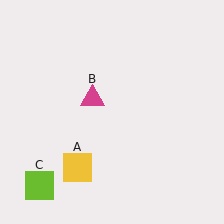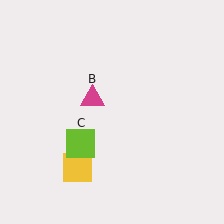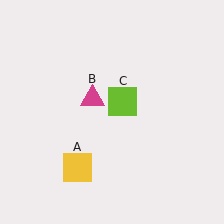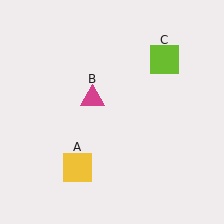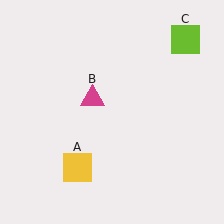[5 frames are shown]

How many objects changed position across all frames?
1 object changed position: lime square (object C).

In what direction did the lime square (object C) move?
The lime square (object C) moved up and to the right.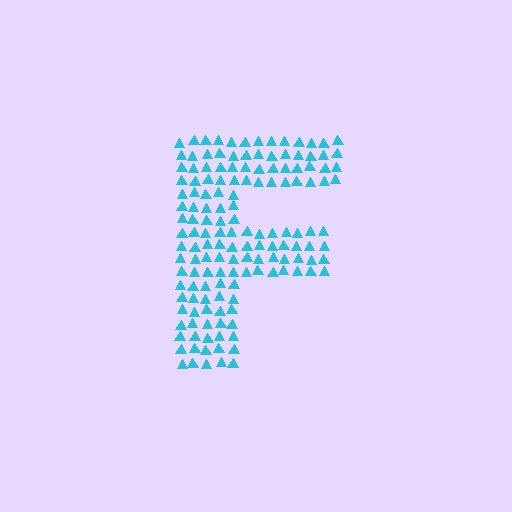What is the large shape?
The large shape is the letter F.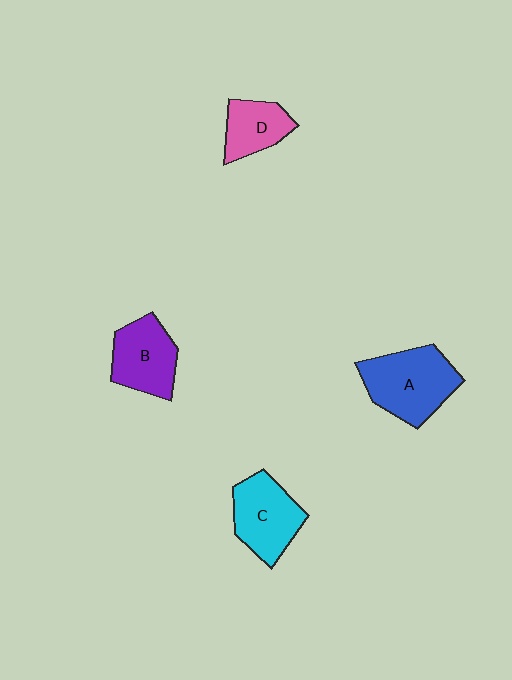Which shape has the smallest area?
Shape D (pink).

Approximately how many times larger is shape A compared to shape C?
Approximately 1.2 times.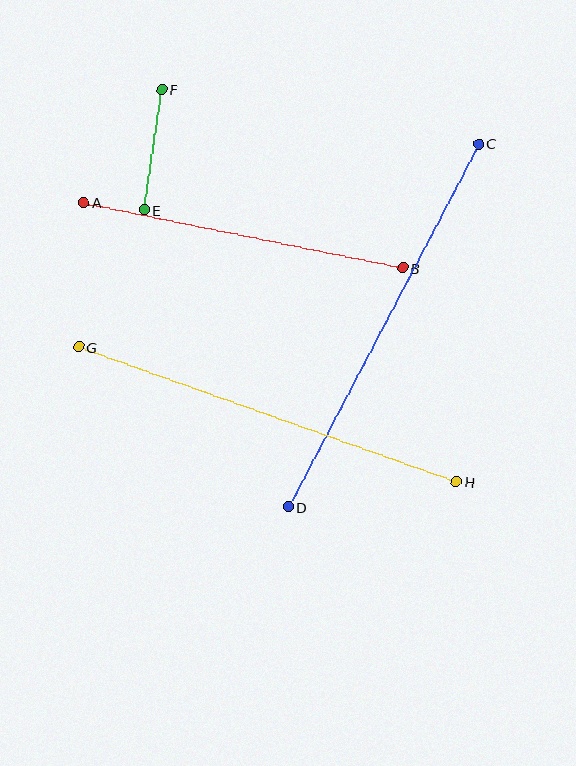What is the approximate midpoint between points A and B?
The midpoint is at approximately (243, 235) pixels.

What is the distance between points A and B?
The distance is approximately 325 pixels.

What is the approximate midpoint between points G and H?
The midpoint is at approximately (268, 414) pixels.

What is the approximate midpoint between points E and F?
The midpoint is at approximately (153, 150) pixels.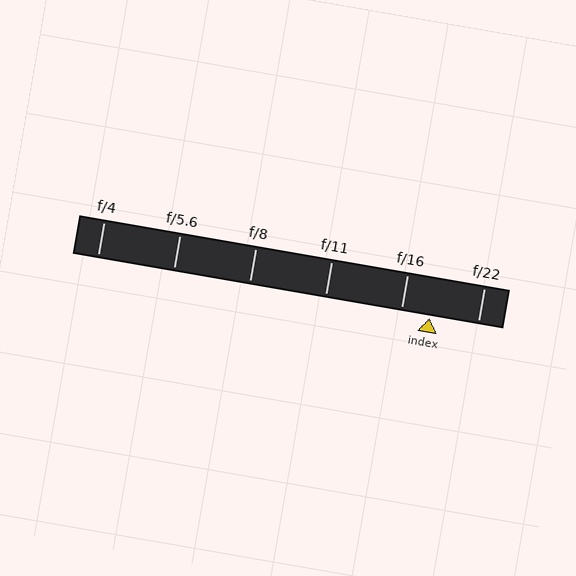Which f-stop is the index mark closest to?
The index mark is closest to f/16.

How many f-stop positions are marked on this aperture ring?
There are 6 f-stop positions marked.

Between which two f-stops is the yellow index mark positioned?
The index mark is between f/16 and f/22.